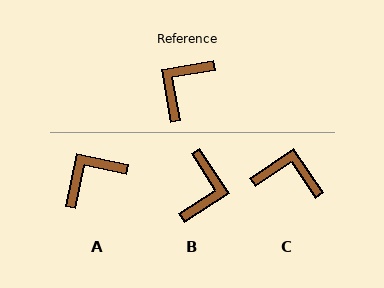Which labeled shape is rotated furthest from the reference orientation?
B, about 157 degrees away.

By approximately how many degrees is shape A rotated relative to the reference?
Approximately 21 degrees clockwise.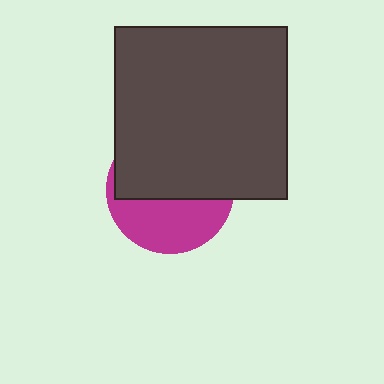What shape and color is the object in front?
The object in front is a dark gray square.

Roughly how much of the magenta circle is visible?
A small part of it is visible (roughly 42%).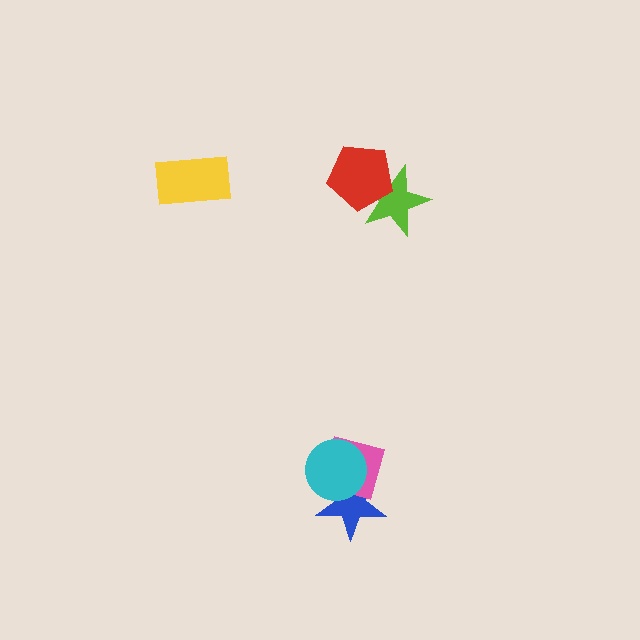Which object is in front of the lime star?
The red pentagon is in front of the lime star.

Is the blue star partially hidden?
Yes, it is partially covered by another shape.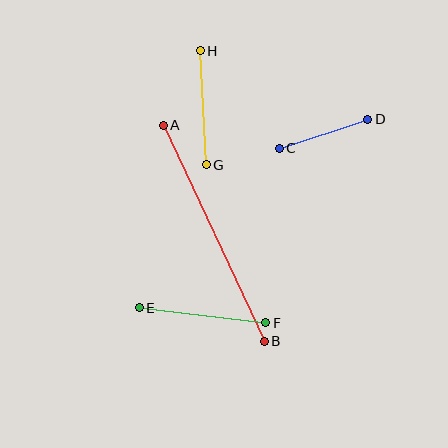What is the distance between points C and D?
The distance is approximately 93 pixels.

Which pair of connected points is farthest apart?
Points A and B are farthest apart.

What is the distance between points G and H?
The distance is approximately 114 pixels.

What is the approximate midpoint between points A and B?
The midpoint is at approximately (214, 233) pixels.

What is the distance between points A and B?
The distance is approximately 238 pixels.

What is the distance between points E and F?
The distance is approximately 127 pixels.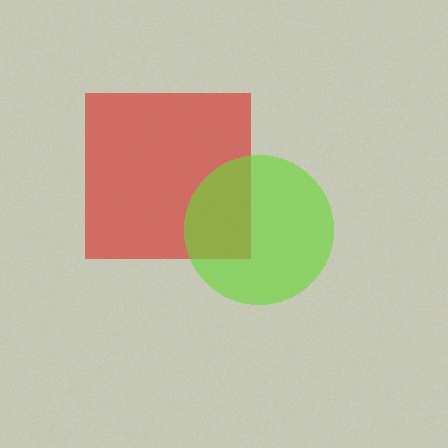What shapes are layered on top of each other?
The layered shapes are: a red square, a lime circle.